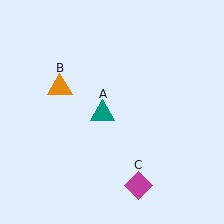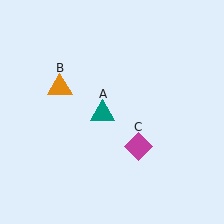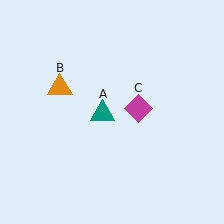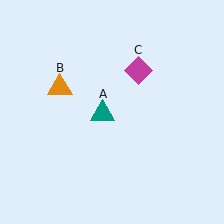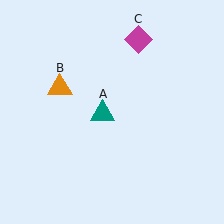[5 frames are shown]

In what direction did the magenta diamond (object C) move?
The magenta diamond (object C) moved up.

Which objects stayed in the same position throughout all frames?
Teal triangle (object A) and orange triangle (object B) remained stationary.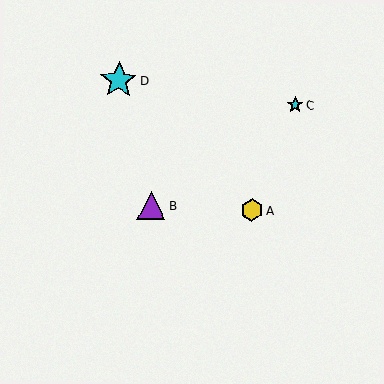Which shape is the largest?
The cyan star (labeled D) is the largest.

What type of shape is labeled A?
Shape A is a yellow hexagon.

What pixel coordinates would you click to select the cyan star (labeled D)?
Click at (118, 80) to select the cyan star D.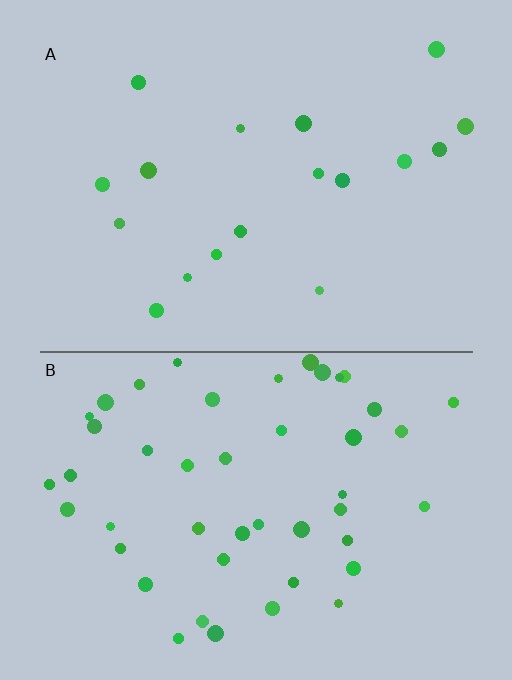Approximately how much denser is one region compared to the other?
Approximately 2.6× — region B over region A.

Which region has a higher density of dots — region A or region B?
B (the bottom).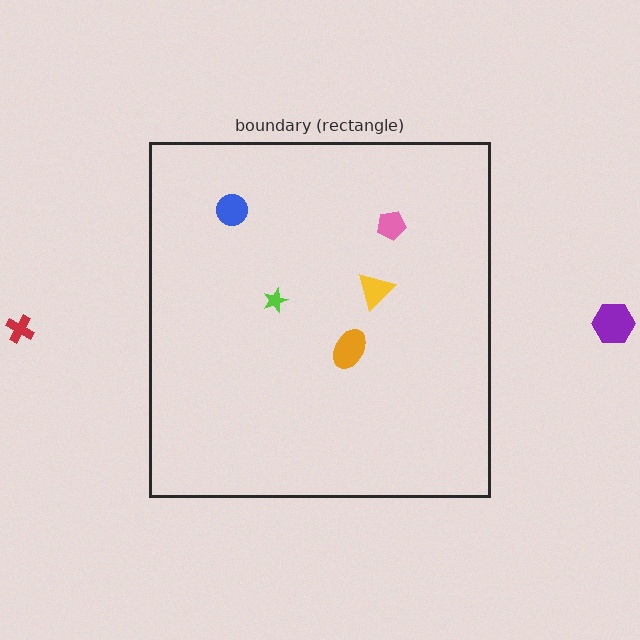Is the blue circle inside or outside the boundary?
Inside.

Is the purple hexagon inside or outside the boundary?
Outside.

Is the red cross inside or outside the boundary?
Outside.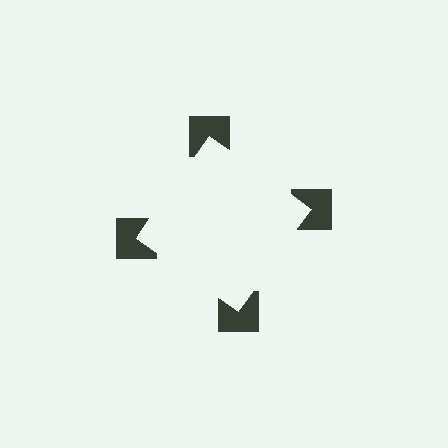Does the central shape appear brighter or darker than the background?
It typically appears slightly brighter than the background, even though no actual brightness change is drawn.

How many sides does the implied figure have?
4 sides.